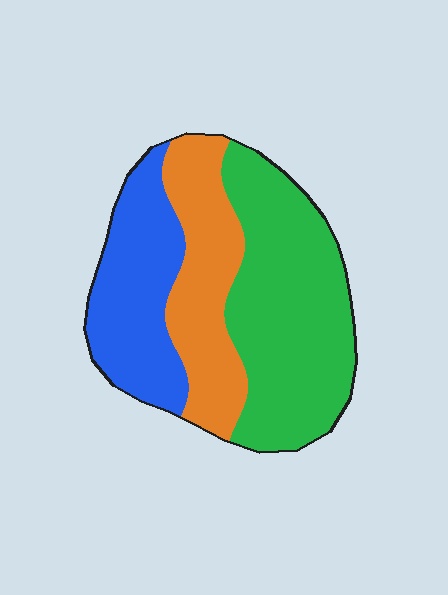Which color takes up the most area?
Green, at roughly 45%.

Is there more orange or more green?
Green.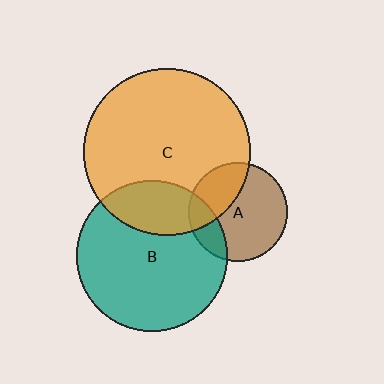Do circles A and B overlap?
Yes.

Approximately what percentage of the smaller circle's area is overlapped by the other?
Approximately 20%.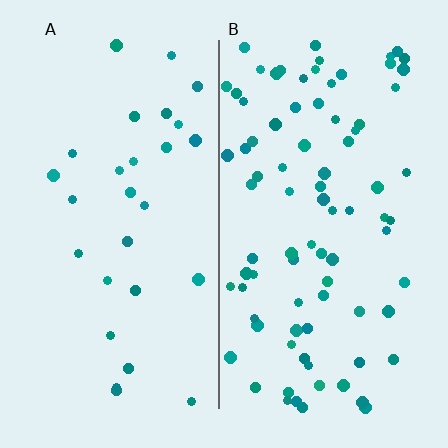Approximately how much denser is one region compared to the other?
Approximately 3.0× — region B over region A.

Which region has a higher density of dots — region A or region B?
B (the right).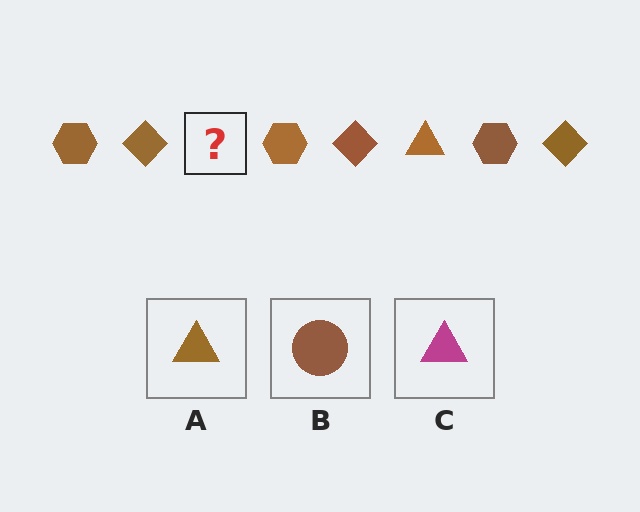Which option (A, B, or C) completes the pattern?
A.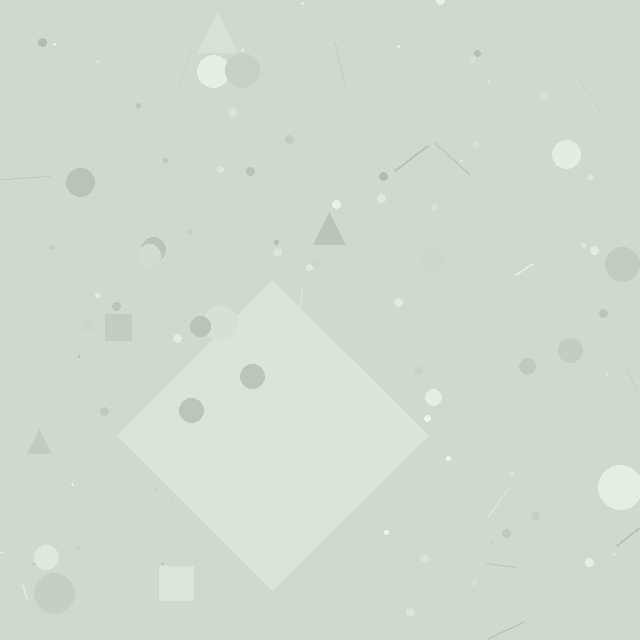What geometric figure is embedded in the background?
A diamond is embedded in the background.